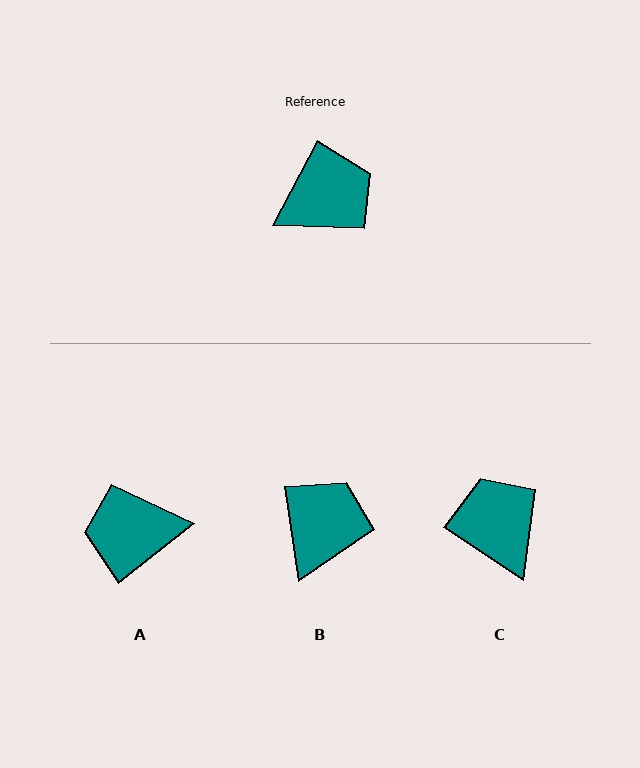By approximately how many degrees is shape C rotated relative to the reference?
Approximately 85 degrees counter-clockwise.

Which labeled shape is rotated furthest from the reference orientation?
A, about 156 degrees away.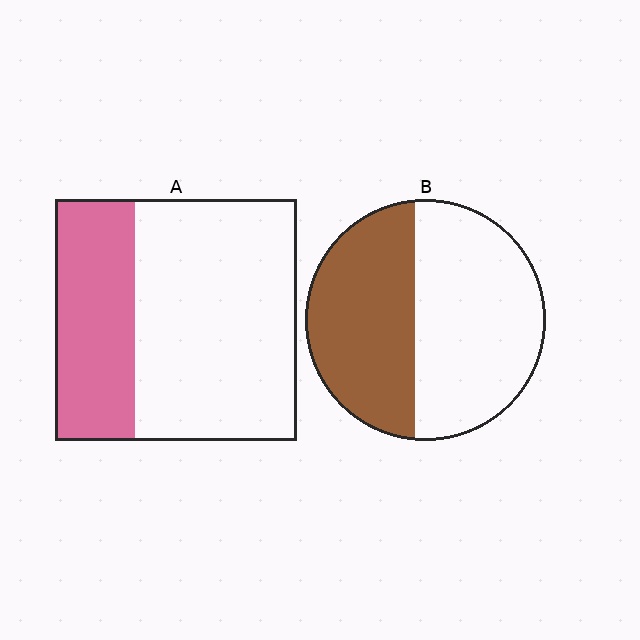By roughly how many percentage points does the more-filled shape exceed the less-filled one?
By roughly 10 percentage points (B over A).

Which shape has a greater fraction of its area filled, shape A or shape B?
Shape B.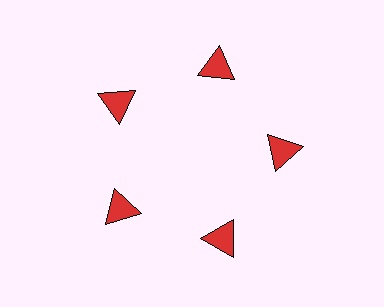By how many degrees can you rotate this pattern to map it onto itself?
The pattern maps onto itself every 72 degrees of rotation.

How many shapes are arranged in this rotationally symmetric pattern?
There are 5 shapes, arranged in 5 groups of 1.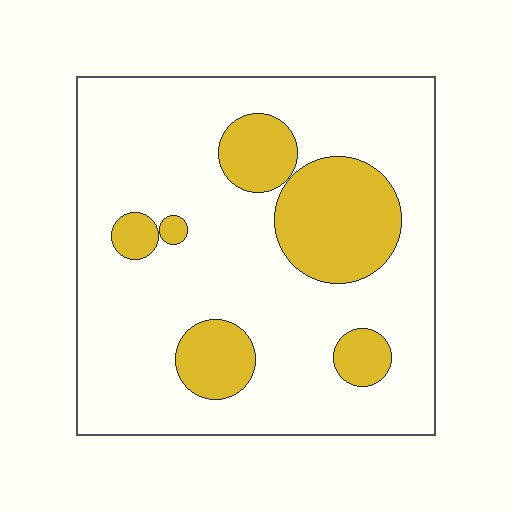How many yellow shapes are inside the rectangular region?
6.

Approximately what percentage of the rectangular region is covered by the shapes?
Approximately 20%.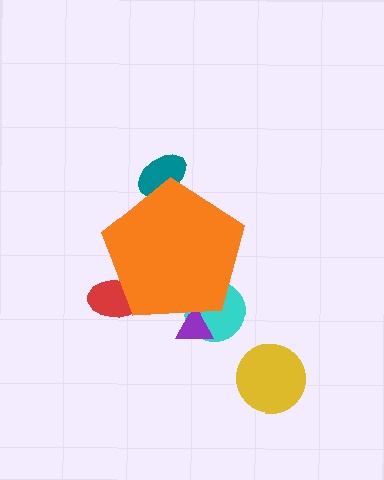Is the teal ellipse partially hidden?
Yes, the teal ellipse is partially hidden behind the orange pentagon.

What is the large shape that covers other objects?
An orange pentagon.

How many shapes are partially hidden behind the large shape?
4 shapes are partially hidden.